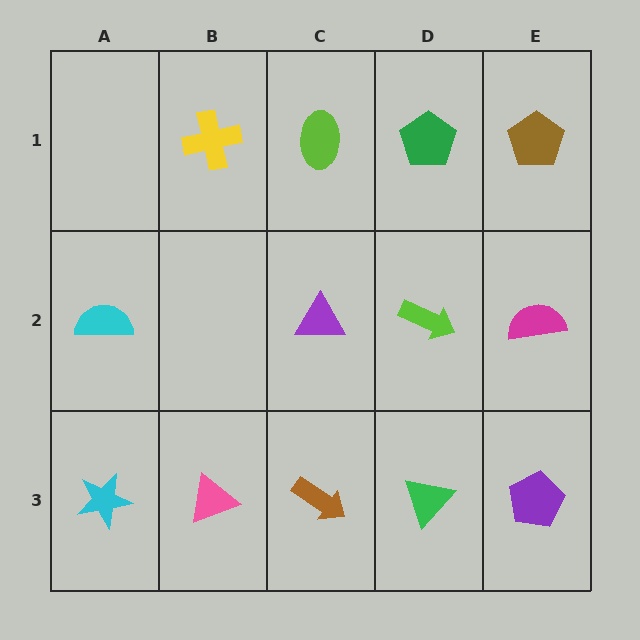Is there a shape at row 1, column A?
No, that cell is empty.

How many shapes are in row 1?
4 shapes.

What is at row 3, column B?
A pink triangle.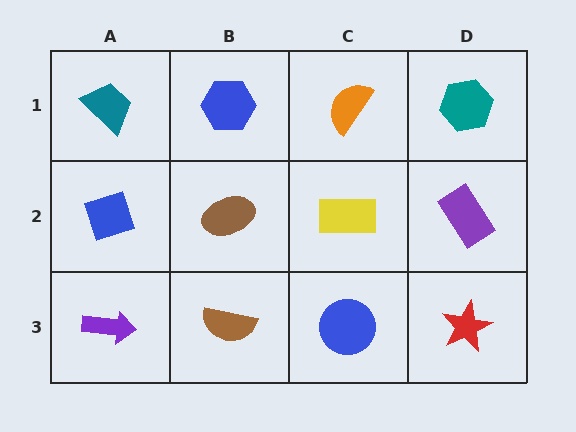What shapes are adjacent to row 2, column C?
An orange semicircle (row 1, column C), a blue circle (row 3, column C), a brown ellipse (row 2, column B), a purple rectangle (row 2, column D).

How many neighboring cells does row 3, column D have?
2.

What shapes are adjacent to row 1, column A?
A blue diamond (row 2, column A), a blue hexagon (row 1, column B).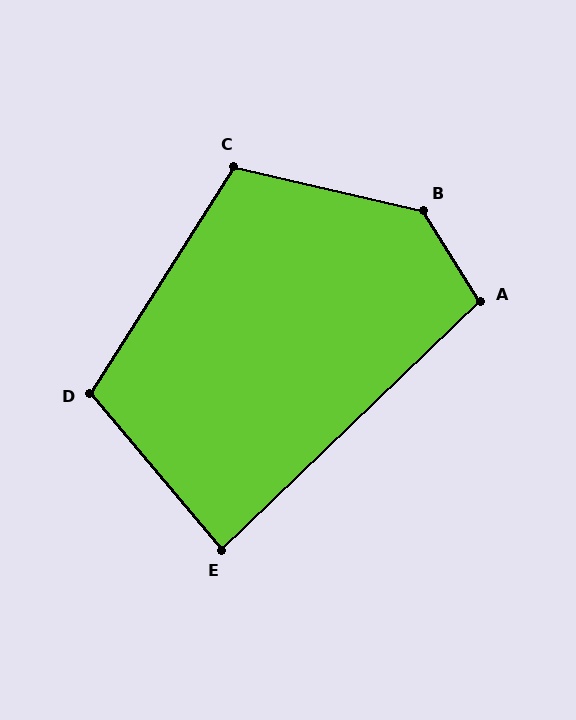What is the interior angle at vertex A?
Approximately 101 degrees (obtuse).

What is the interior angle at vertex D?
Approximately 107 degrees (obtuse).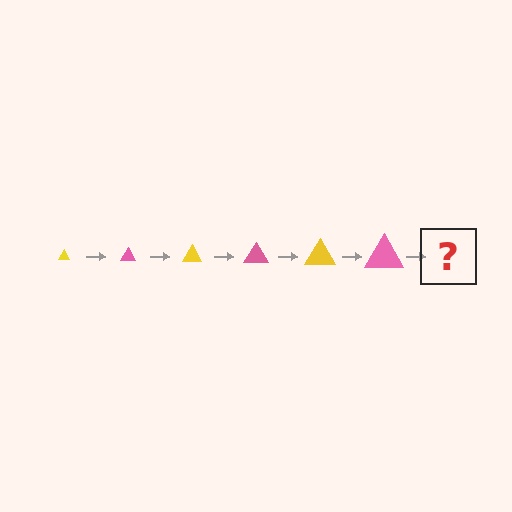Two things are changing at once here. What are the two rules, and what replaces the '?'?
The two rules are that the triangle grows larger each step and the color cycles through yellow and pink. The '?' should be a yellow triangle, larger than the previous one.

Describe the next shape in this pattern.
It should be a yellow triangle, larger than the previous one.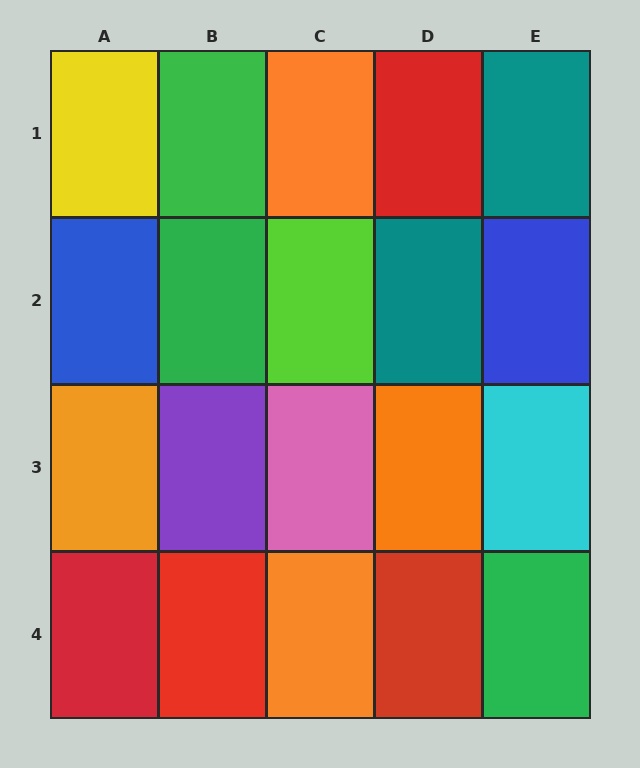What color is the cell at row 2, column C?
Lime.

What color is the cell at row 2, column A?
Blue.